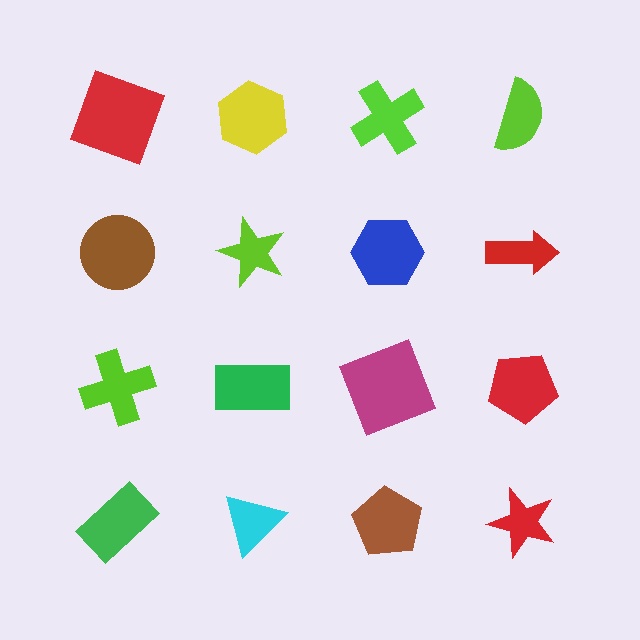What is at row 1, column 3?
A lime cross.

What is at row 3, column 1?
A lime cross.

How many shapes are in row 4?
4 shapes.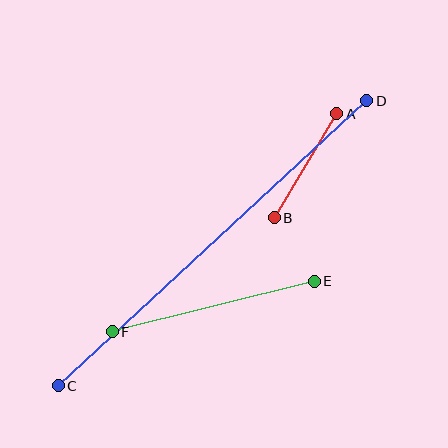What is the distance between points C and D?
The distance is approximately 420 pixels.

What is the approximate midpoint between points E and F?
The midpoint is at approximately (213, 306) pixels.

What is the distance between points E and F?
The distance is approximately 208 pixels.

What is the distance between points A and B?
The distance is approximately 122 pixels.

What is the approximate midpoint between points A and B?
The midpoint is at approximately (305, 166) pixels.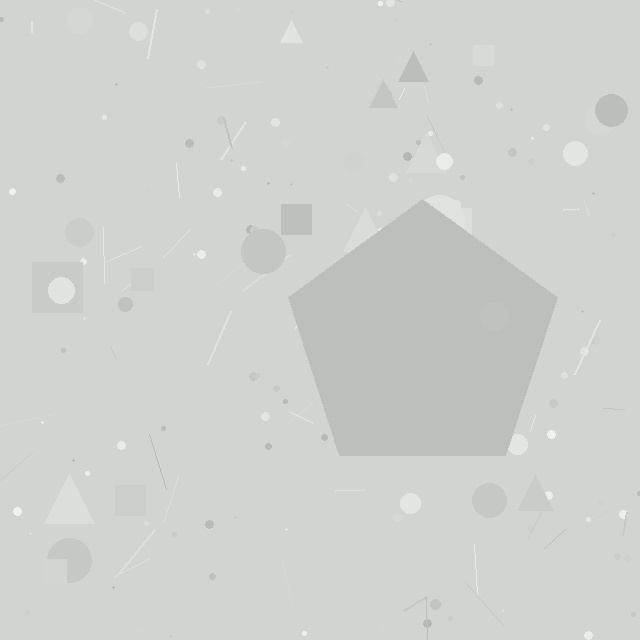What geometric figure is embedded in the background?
A pentagon is embedded in the background.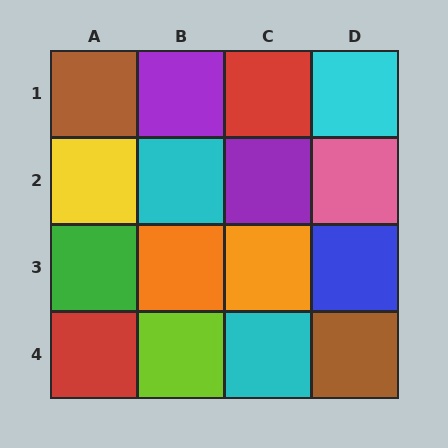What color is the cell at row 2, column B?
Cyan.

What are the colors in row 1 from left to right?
Brown, purple, red, cyan.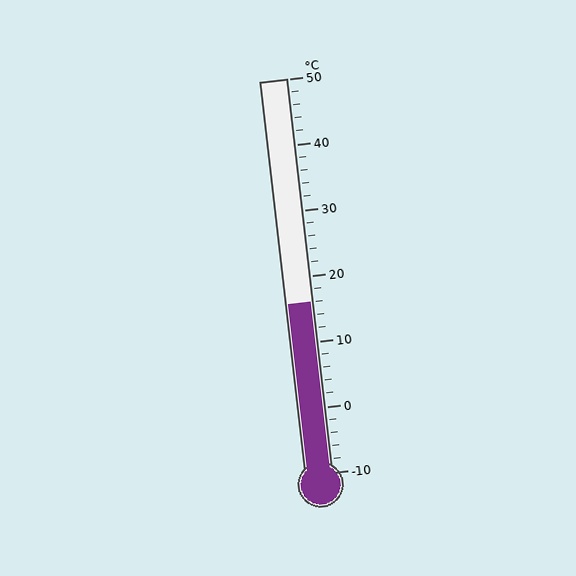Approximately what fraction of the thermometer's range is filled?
The thermometer is filled to approximately 45% of its range.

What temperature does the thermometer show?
The thermometer shows approximately 16°C.